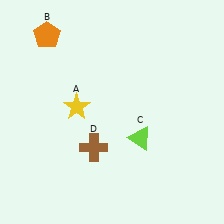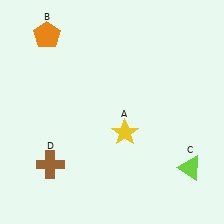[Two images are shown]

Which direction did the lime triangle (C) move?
The lime triangle (C) moved right.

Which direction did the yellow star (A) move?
The yellow star (A) moved right.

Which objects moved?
The objects that moved are: the yellow star (A), the lime triangle (C), the brown cross (D).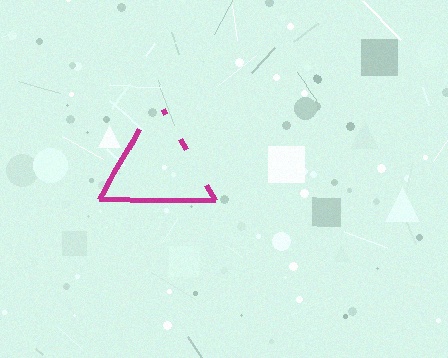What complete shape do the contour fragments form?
The contour fragments form a triangle.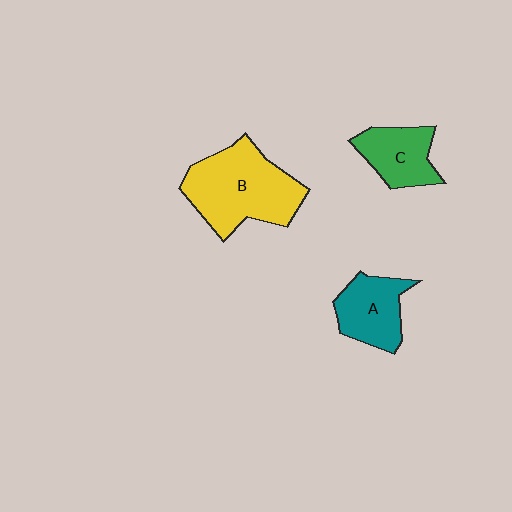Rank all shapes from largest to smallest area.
From largest to smallest: B (yellow), A (teal), C (green).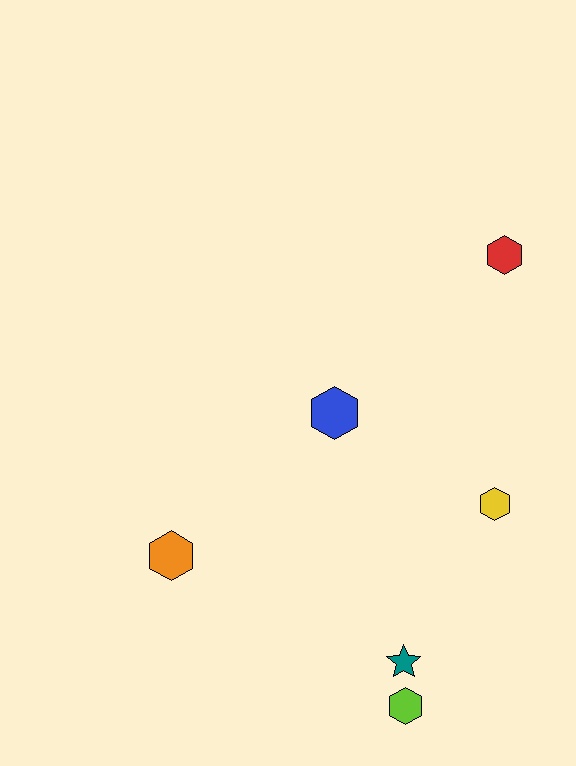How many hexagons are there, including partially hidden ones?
There are 5 hexagons.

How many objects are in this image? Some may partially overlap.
There are 6 objects.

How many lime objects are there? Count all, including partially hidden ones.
There is 1 lime object.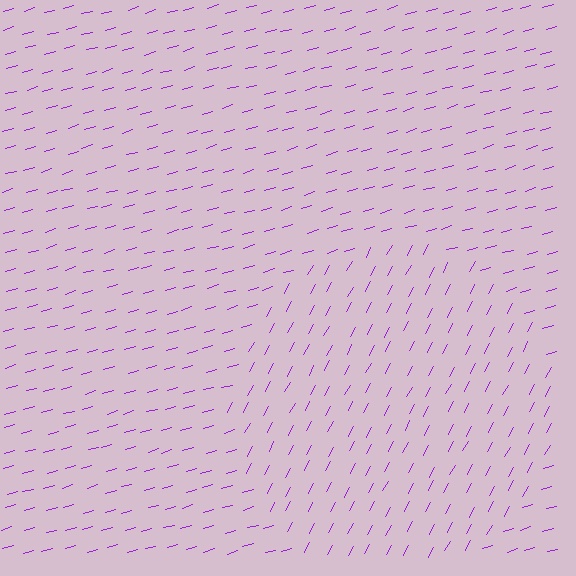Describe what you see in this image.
The image is filled with small purple line segments. A circle region in the image has lines oriented differently from the surrounding lines, creating a visible texture boundary.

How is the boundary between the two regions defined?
The boundary is defined purely by a change in line orientation (approximately 45 degrees difference). All lines are the same color and thickness.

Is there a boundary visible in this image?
Yes, there is a texture boundary formed by a change in line orientation.